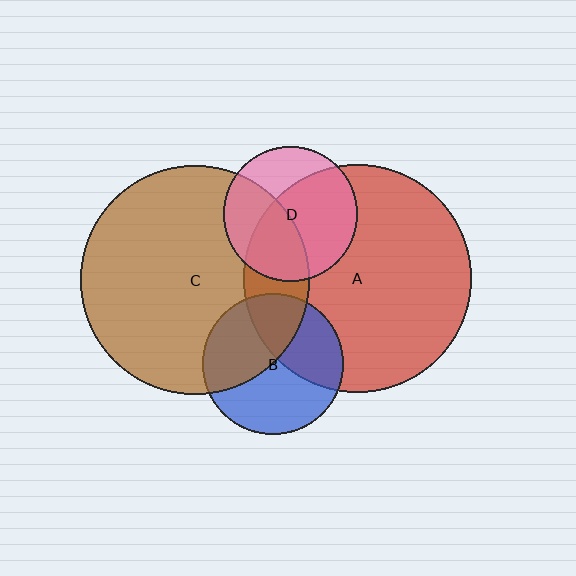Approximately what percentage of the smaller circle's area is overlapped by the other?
Approximately 45%.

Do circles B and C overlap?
Yes.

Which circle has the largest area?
Circle C (brown).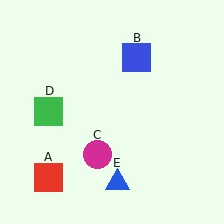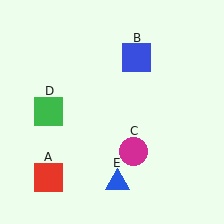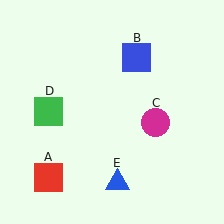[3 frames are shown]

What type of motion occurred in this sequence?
The magenta circle (object C) rotated counterclockwise around the center of the scene.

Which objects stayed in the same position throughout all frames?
Red square (object A) and blue square (object B) and green square (object D) and blue triangle (object E) remained stationary.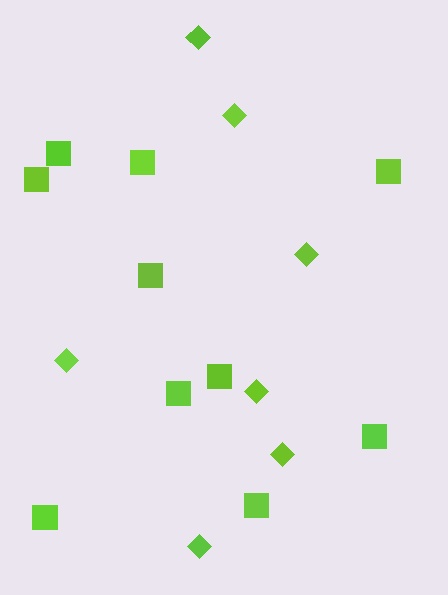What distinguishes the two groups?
There are 2 groups: one group of diamonds (7) and one group of squares (10).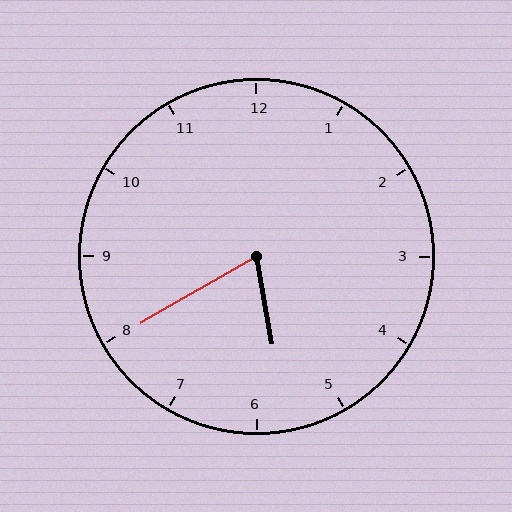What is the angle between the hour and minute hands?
Approximately 70 degrees.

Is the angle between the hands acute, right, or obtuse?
It is acute.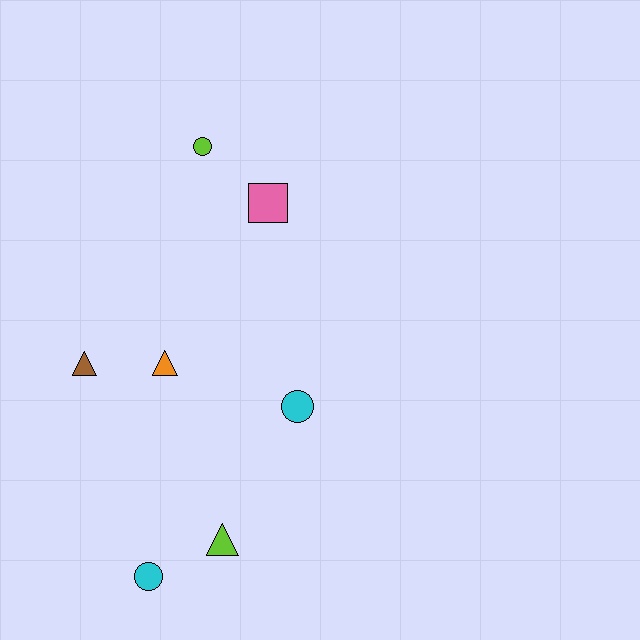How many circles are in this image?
There are 3 circles.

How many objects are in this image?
There are 7 objects.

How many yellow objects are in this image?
There are no yellow objects.